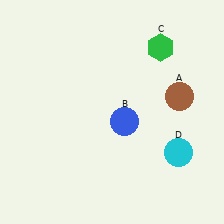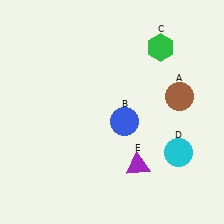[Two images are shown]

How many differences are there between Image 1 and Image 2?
There is 1 difference between the two images.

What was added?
A purple triangle (E) was added in Image 2.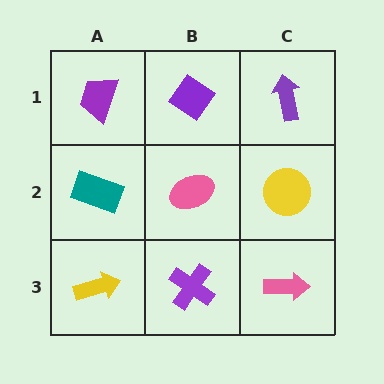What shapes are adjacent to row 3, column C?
A yellow circle (row 2, column C), a purple cross (row 3, column B).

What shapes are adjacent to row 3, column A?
A teal rectangle (row 2, column A), a purple cross (row 3, column B).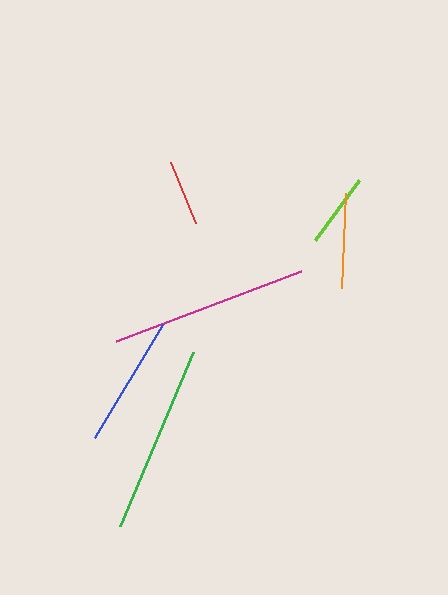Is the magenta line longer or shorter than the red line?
The magenta line is longer than the red line.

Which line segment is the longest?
The magenta line is the longest at approximately 197 pixels.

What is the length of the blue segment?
The blue segment is approximately 132 pixels long.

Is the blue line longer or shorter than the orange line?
The blue line is longer than the orange line.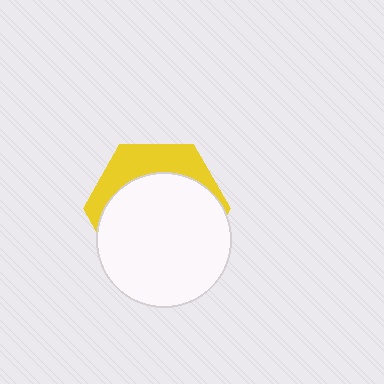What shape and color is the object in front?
The object in front is a white circle.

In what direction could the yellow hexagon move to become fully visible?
The yellow hexagon could move up. That would shift it out from behind the white circle entirely.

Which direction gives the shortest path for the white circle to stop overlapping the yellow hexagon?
Moving down gives the shortest separation.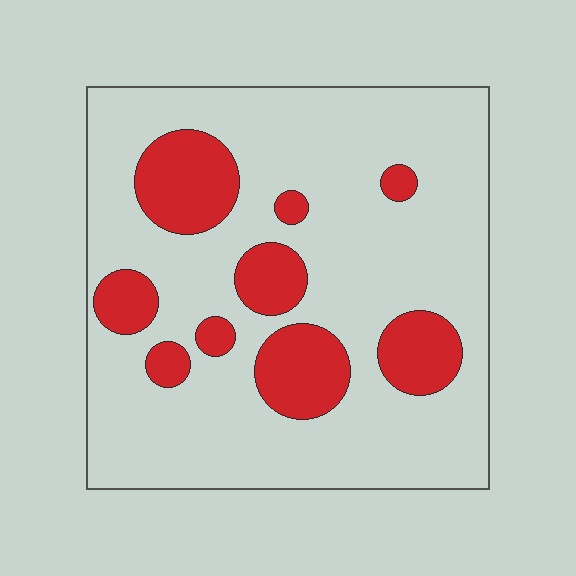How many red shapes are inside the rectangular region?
9.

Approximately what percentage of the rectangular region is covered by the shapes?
Approximately 20%.